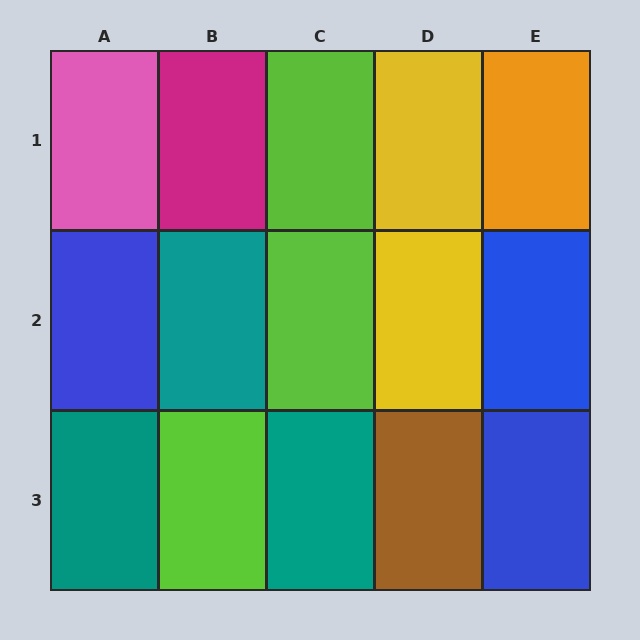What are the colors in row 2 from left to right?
Blue, teal, lime, yellow, blue.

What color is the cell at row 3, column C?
Teal.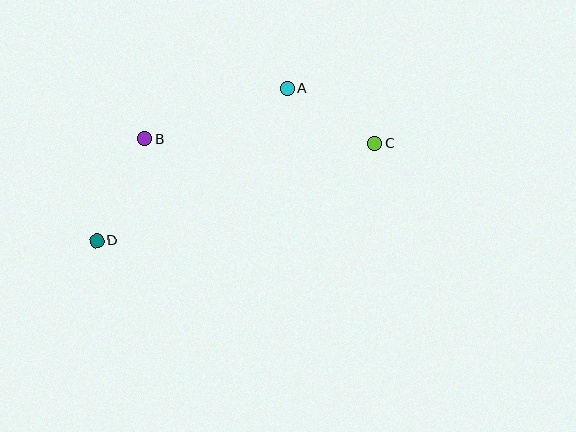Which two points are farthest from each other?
Points C and D are farthest from each other.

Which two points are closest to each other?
Points A and C are closest to each other.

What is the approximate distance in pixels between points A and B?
The distance between A and B is approximately 152 pixels.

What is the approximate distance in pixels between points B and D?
The distance between B and D is approximately 112 pixels.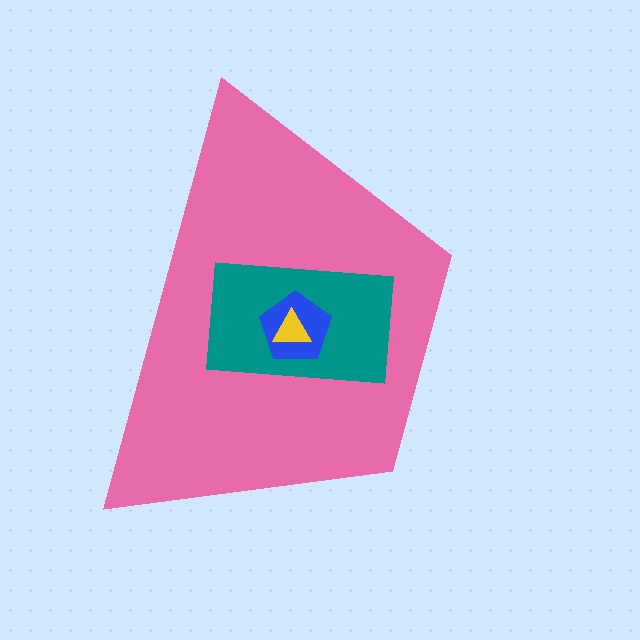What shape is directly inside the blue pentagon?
The yellow triangle.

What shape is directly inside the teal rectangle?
The blue pentagon.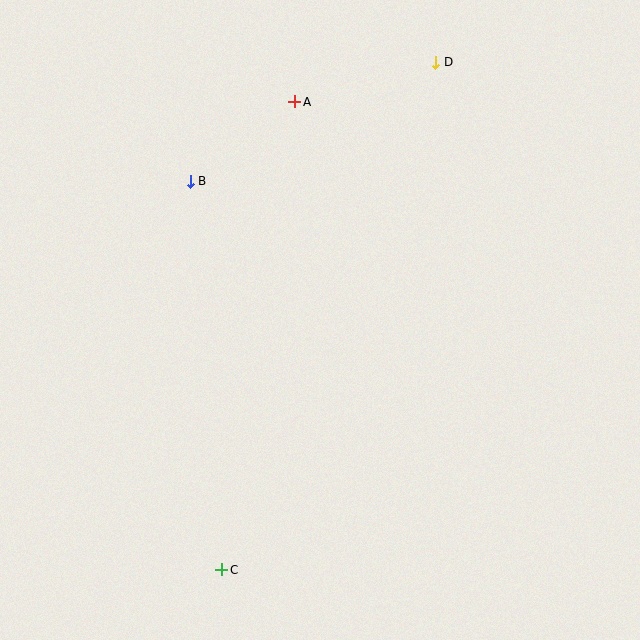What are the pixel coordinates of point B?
Point B is at (190, 181).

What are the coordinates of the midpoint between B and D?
The midpoint between B and D is at (313, 122).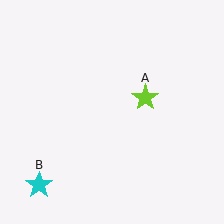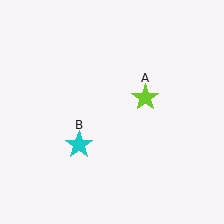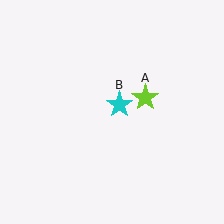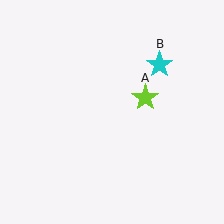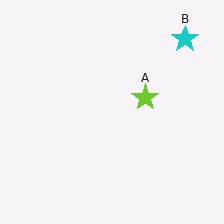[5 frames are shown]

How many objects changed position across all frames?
1 object changed position: cyan star (object B).